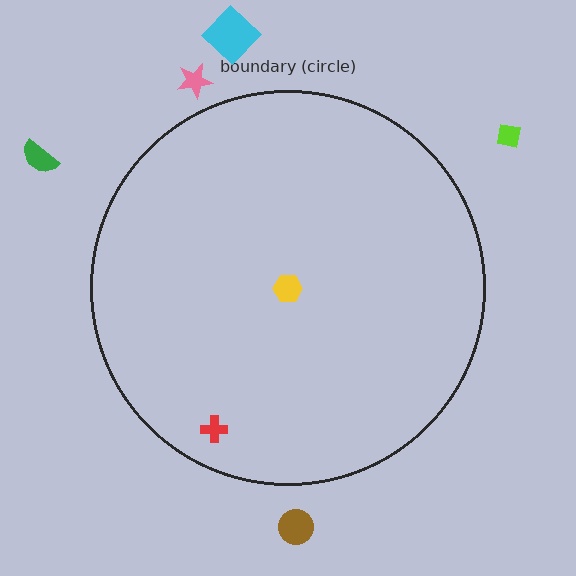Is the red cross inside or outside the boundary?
Inside.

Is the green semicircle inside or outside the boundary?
Outside.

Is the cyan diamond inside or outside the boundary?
Outside.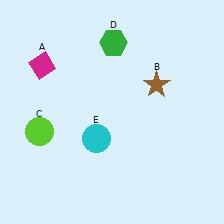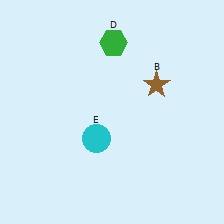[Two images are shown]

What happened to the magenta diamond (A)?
The magenta diamond (A) was removed in Image 2. It was in the top-left area of Image 1.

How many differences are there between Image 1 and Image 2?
There are 2 differences between the two images.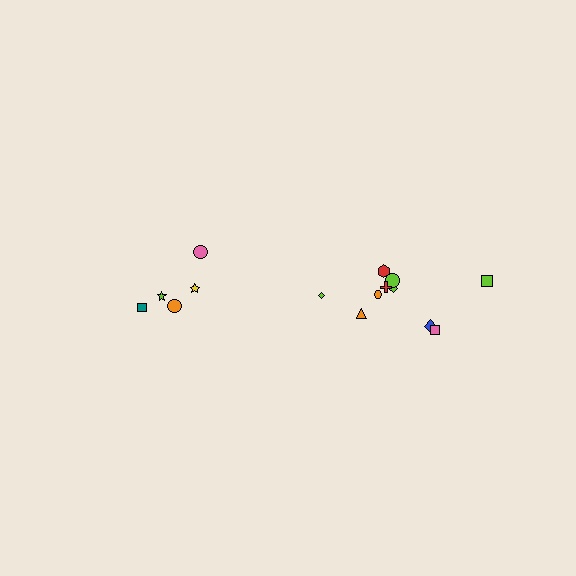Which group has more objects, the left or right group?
The right group.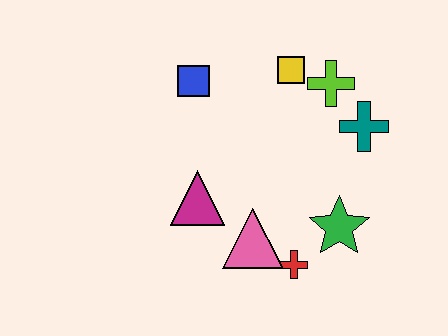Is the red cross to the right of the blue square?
Yes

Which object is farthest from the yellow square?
The red cross is farthest from the yellow square.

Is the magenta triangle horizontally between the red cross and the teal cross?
No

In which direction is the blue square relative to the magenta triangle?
The blue square is above the magenta triangle.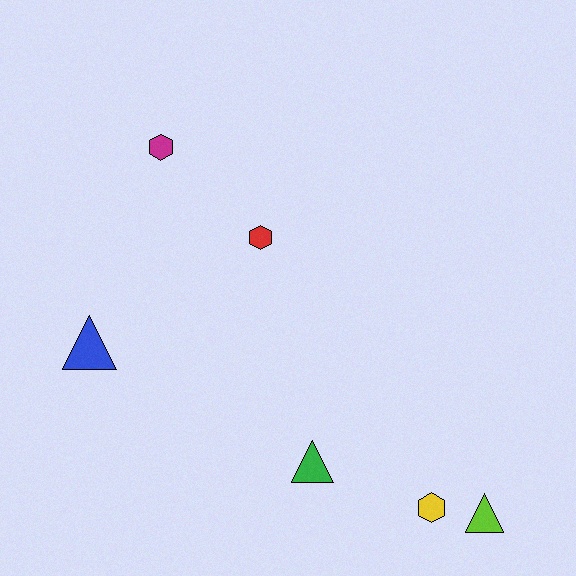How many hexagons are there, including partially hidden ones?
There are 3 hexagons.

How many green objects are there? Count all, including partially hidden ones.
There is 1 green object.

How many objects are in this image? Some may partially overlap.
There are 6 objects.